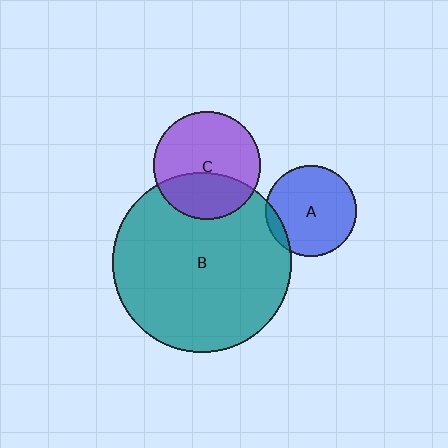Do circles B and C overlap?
Yes.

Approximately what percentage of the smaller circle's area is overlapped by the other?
Approximately 35%.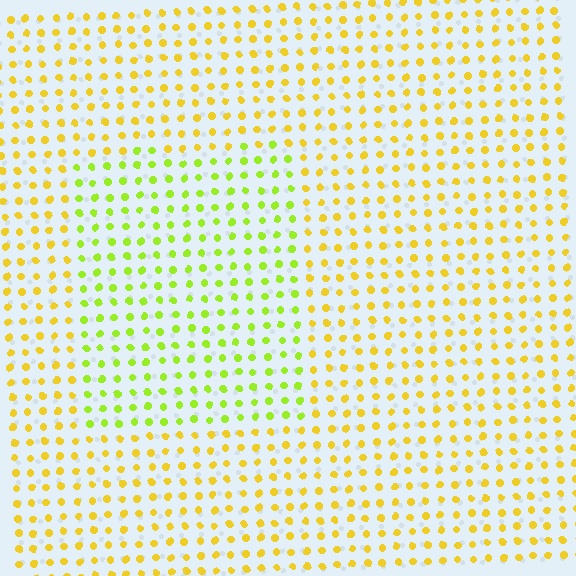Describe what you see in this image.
The image is filled with small yellow elements in a uniform arrangement. A rectangle-shaped region is visible where the elements are tinted to a slightly different hue, forming a subtle color boundary.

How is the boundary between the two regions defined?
The boundary is defined purely by a slight shift in hue (about 36 degrees). Spacing, size, and orientation are identical on both sides.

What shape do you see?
I see a rectangle.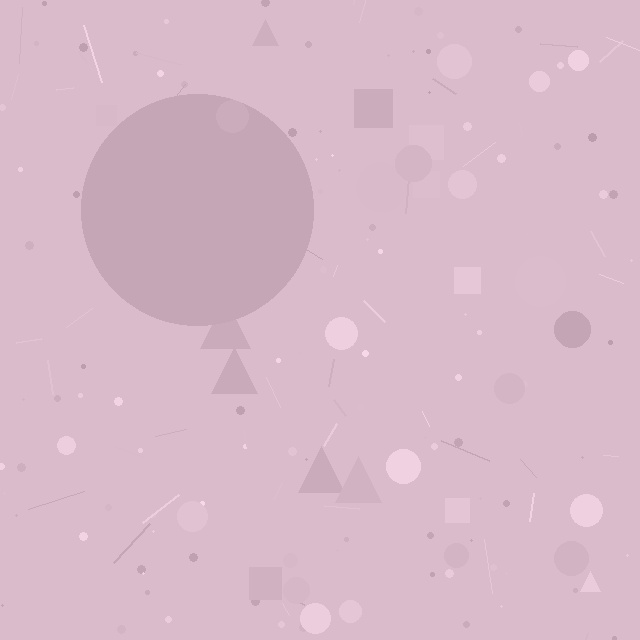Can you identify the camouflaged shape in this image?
The camouflaged shape is a circle.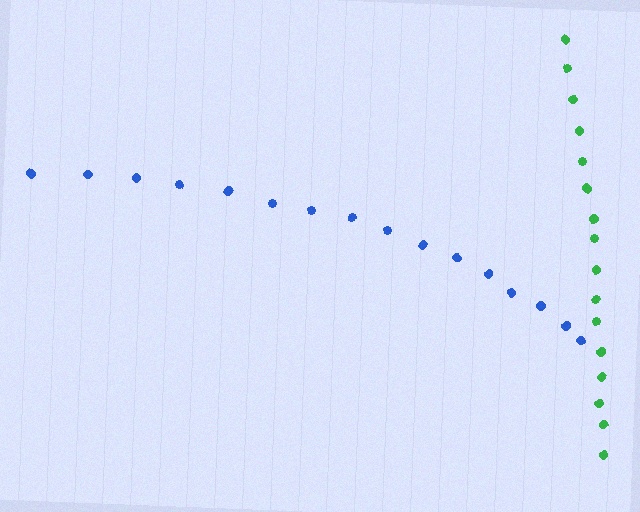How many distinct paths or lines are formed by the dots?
There are 2 distinct paths.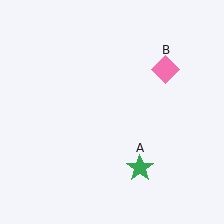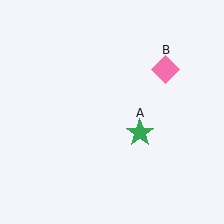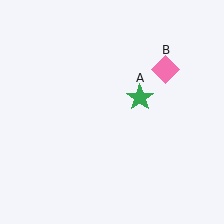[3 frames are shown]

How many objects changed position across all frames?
1 object changed position: green star (object A).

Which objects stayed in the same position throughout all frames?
Pink diamond (object B) remained stationary.